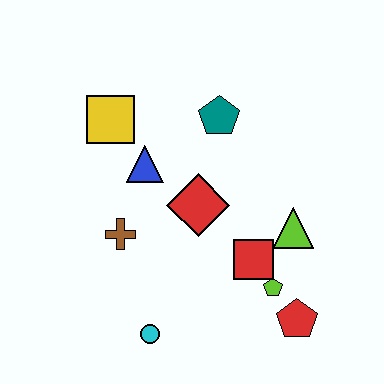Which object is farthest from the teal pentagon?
The cyan circle is farthest from the teal pentagon.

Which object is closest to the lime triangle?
The red square is closest to the lime triangle.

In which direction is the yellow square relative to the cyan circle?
The yellow square is above the cyan circle.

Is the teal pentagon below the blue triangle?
No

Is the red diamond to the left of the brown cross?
No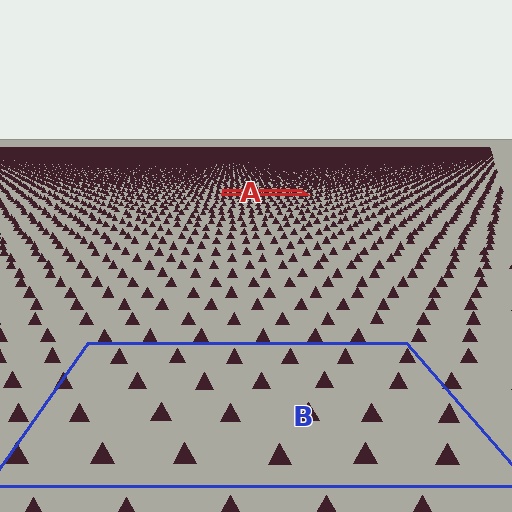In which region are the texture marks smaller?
The texture marks are smaller in region A, because it is farther away.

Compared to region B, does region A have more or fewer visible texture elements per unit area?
Region A has more texture elements per unit area — they are packed more densely because it is farther away.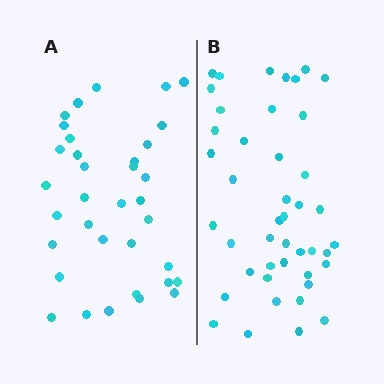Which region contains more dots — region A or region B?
Region B (the right region) has more dots.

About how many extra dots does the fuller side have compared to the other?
Region B has roughly 8 or so more dots than region A.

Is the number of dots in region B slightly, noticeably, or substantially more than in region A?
Region B has noticeably more, but not dramatically so. The ratio is roughly 1.3 to 1.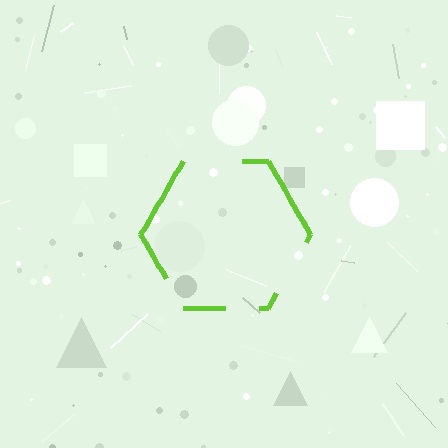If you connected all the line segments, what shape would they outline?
They would outline a hexagon.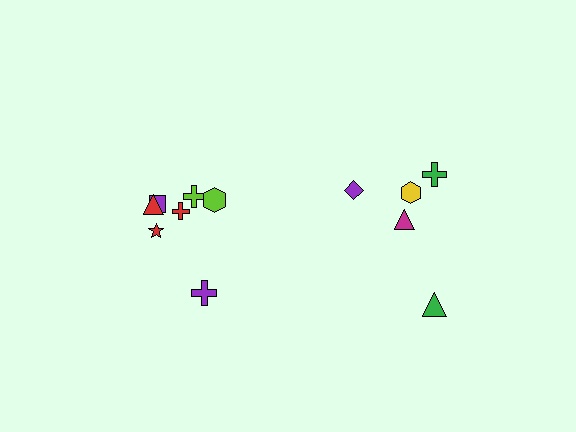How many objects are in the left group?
There are 7 objects.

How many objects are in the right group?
There are 5 objects.